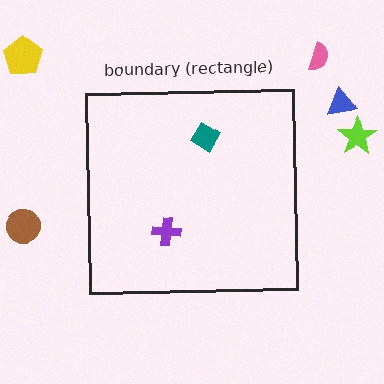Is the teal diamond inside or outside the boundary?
Inside.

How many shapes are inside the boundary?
2 inside, 5 outside.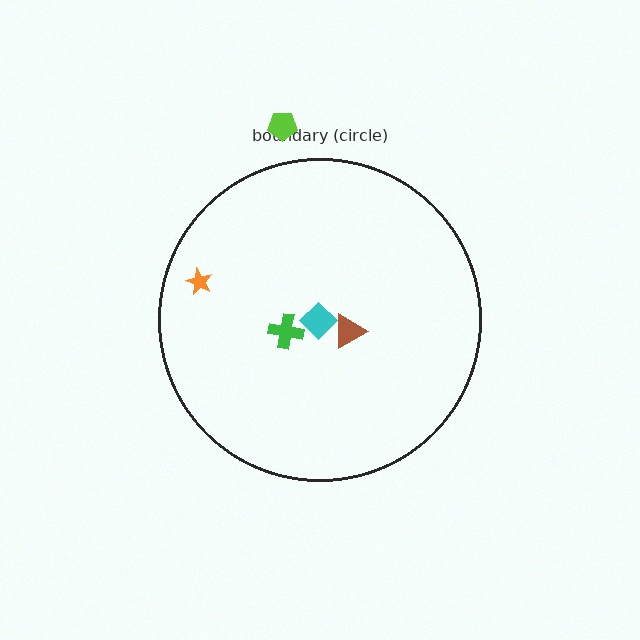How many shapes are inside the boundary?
4 inside, 1 outside.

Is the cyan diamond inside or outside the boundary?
Inside.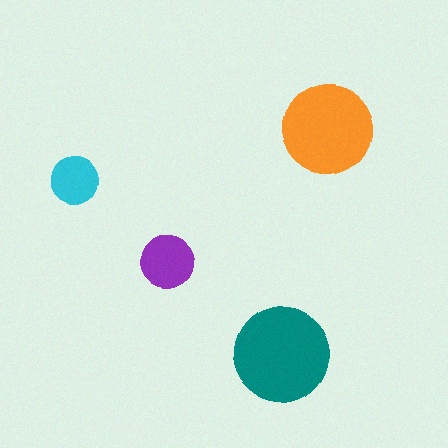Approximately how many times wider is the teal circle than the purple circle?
About 2 times wider.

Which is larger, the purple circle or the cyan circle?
The purple one.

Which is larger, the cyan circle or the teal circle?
The teal one.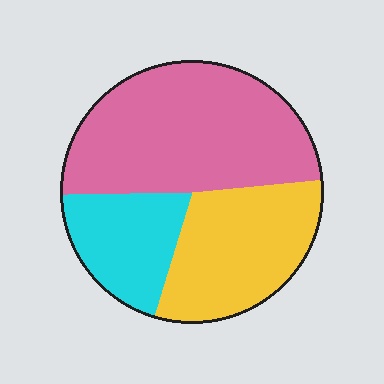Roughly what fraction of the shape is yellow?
Yellow takes up between a sixth and a third of the shape.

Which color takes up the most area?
Pink, at roughly 50%.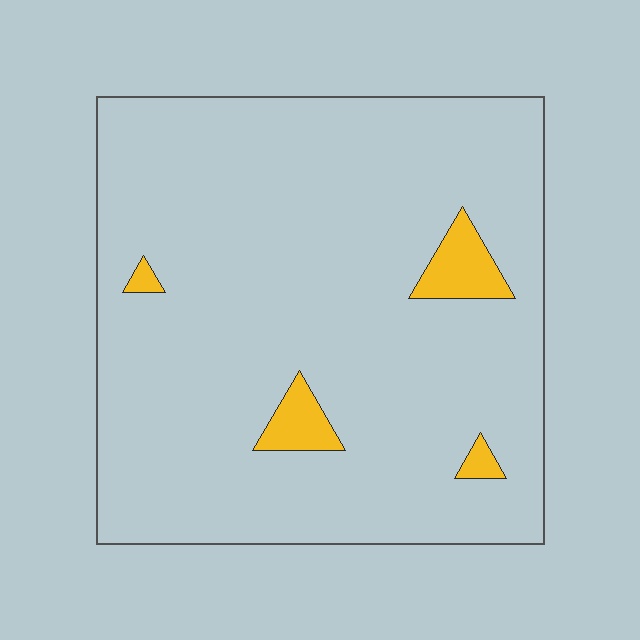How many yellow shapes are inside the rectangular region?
4.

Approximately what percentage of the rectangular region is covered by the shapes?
Approximately 5%.